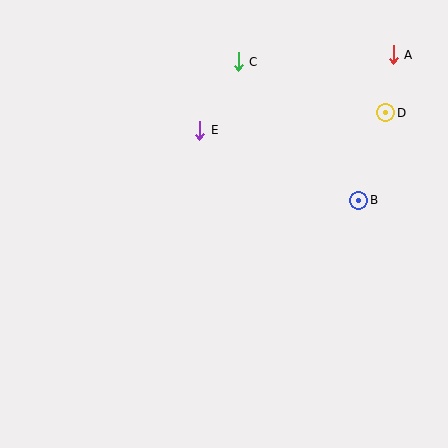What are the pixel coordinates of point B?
Point B is at (359, 200).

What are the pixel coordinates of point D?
Point D is at (386, 113).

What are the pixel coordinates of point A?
Point A is at (393, 55).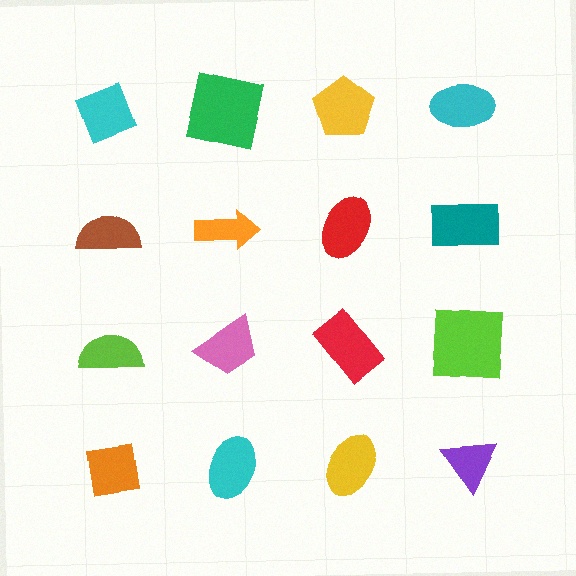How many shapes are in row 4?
4 shapes.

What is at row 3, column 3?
A red rectangle.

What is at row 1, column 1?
A cyan diamond.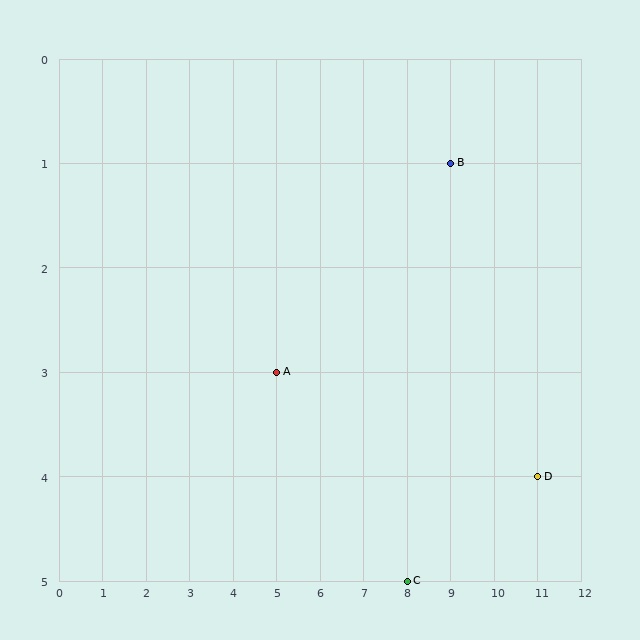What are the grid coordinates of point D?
Point D is at grid coordinates (11, 4).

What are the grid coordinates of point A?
Point A is at grid coordinates (5, 3).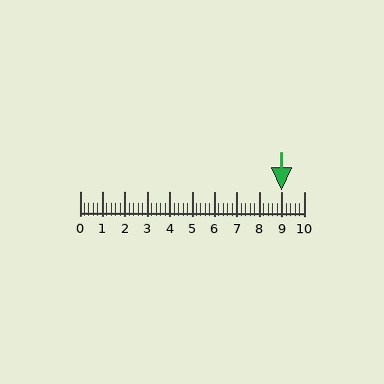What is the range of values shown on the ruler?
The ruler shows values from 0 to 10.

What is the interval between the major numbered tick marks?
The major tick marks are spaced 1 units apart.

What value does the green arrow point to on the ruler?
The green arrow points to approximately 9.0.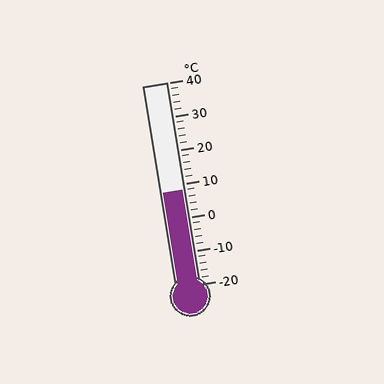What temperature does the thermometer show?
The thermometer shows approximately 8°C.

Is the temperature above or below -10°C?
The temperature is above -10°C.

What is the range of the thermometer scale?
The thermometer scale ranges from -20°C to 40°C.